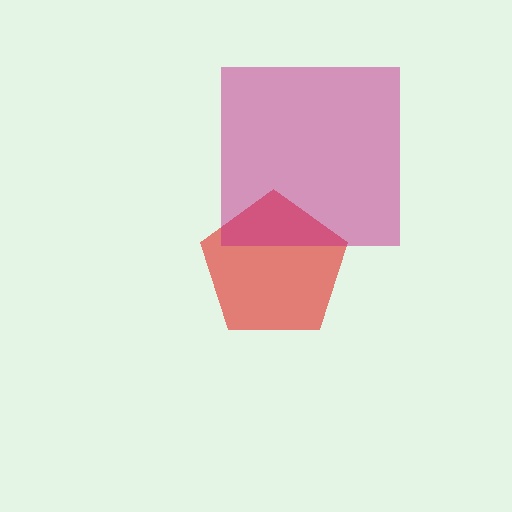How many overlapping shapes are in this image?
There are 2 overlapping shapes in the image.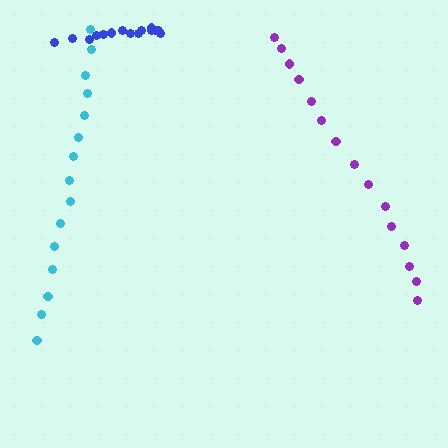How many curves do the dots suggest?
There are 3 distinct paths.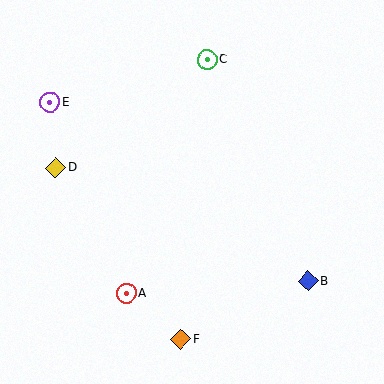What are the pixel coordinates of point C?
Point C is at (207, 60).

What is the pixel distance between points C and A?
The distance between C and A is 247 pixels.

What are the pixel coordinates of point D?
Point D is at (56, 168).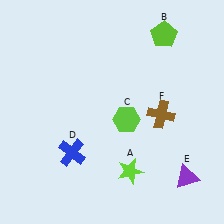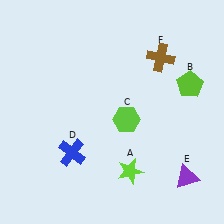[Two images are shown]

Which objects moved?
The objects that moved are: the lime pentagon (B), the brown cross (F).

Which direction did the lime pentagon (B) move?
The lime pentagon (B) moved down.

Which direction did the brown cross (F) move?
The brown cross (F) moved up.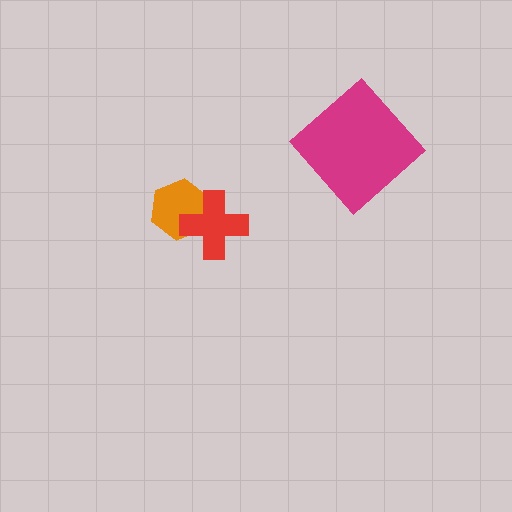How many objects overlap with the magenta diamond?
0 objects overlap with the magenta diamond.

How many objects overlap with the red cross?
1 object overlaps with the red cross.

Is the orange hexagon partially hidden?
Yes, it is partially covered by another shape.